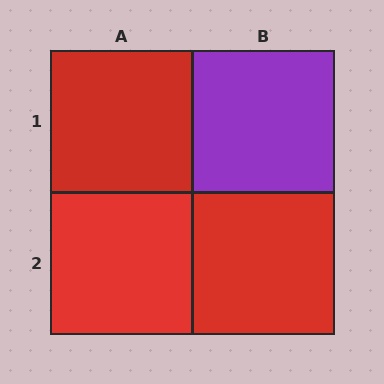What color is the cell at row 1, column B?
Purple.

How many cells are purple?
1 cell is purple.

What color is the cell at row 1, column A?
Red.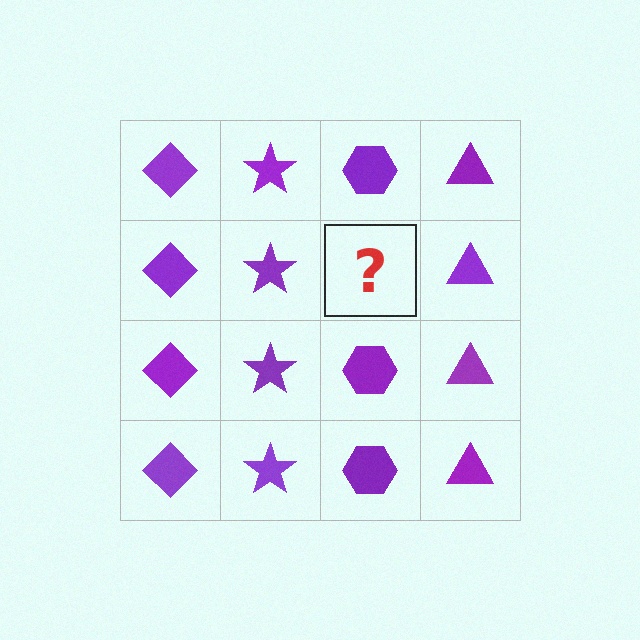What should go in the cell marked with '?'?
The missing cell should contain a purple hexagon.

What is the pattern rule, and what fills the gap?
The rule is that each column has a consistent shape. The gap should be filled with a purple hexagon.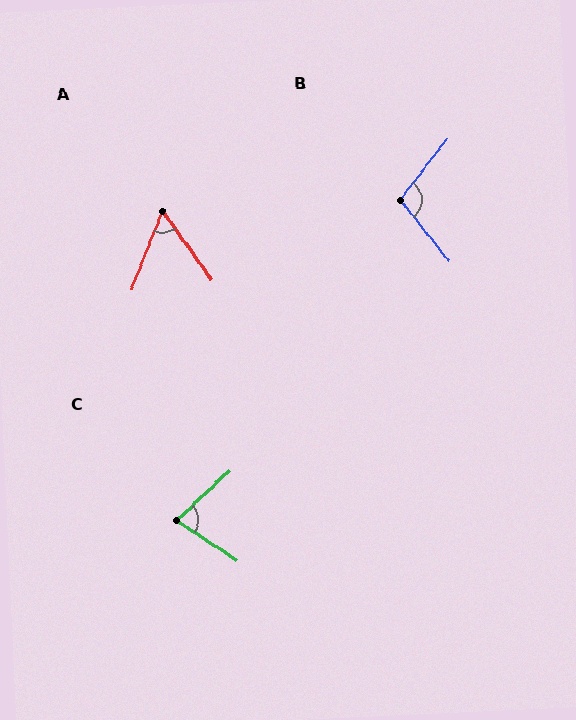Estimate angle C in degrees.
Approximately 77 degrees.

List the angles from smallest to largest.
A (57°), C (77°), B (104°).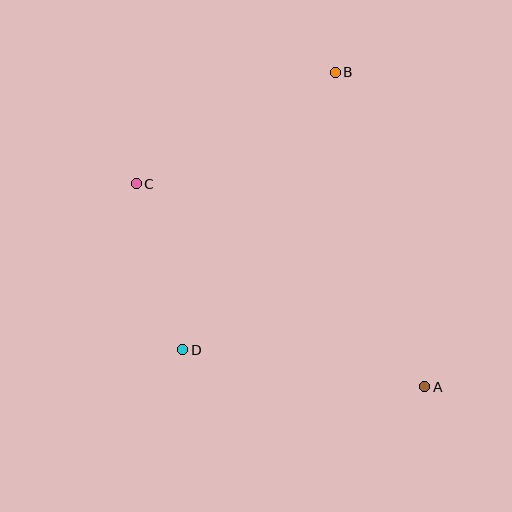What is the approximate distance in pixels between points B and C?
The distance between B and C is approximately 228 pixels.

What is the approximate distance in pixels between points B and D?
The distance between B and D is approximately 316 pixels.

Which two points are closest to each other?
Points C and D are closest to each other.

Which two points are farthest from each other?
Points A and C are farthest from each other.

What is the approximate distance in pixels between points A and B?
The distance between A and B is approximately 327 pixels.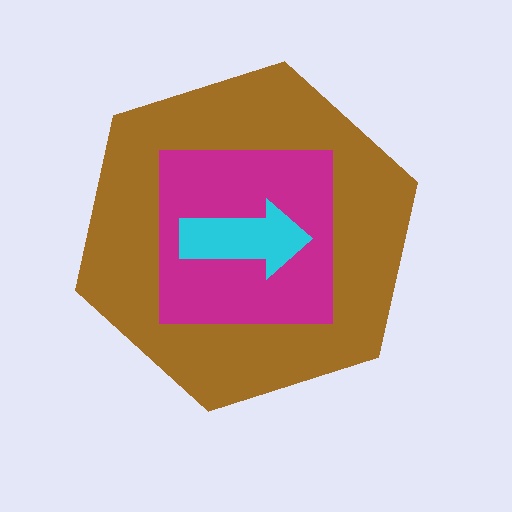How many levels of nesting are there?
3.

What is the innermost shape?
The cyan arrow.